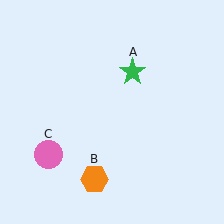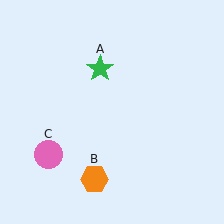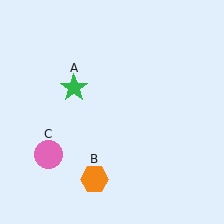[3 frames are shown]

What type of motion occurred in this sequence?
The green star (object A) rotated counterclockwise around the center of the scene.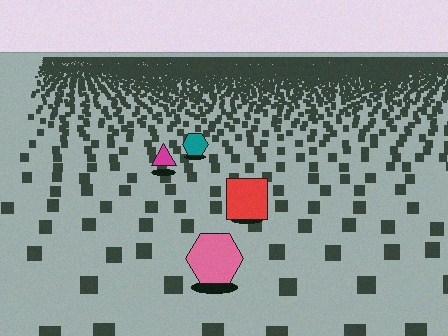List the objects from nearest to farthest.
From nearest to farthest: the pink hexagon, the red square, the magenta triangle, the teal hexagon.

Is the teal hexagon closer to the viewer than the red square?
No. The red square is closer — you can tell from the texture gradient: the ground texture is coarser near it.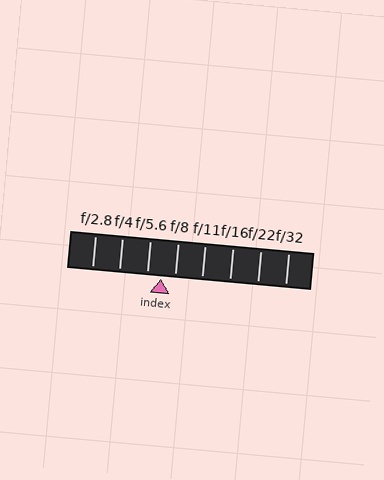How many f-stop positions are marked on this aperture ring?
There are 8 f-stop positions marked.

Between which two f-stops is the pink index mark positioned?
The index mark is between f/5.6 and f/8.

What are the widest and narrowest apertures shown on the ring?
The widest aperture shown is f/2.8 and the narrowest is f/32.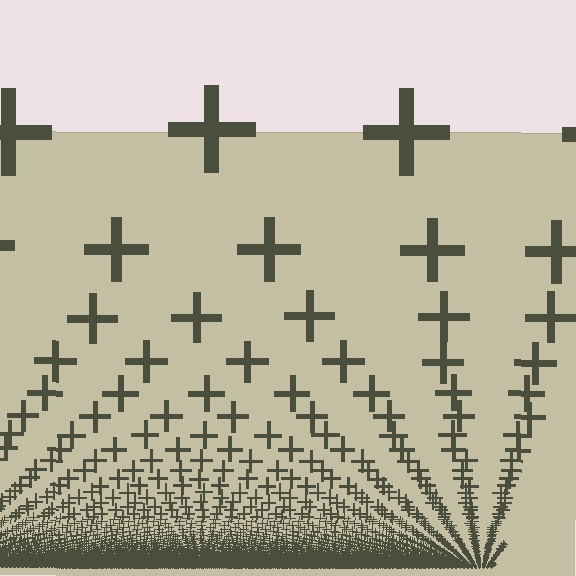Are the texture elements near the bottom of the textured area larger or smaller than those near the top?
Smaller. The gradient is inverted — elements near the bottom are smaller and denser.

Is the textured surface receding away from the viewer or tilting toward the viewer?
The surface appears to tilt toward the viewer. Texture elements get larger and sparser toward the top.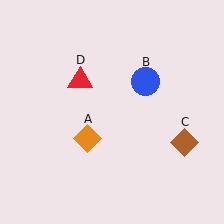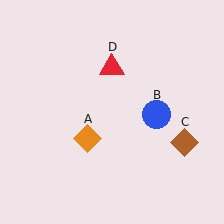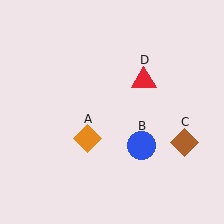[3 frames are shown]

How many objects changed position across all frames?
2 objects changed position: blue circle (object B), red triangle (object D).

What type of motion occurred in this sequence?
The blue circle (object B), red triangle (object D) rotated clockwise around the center of the scene.